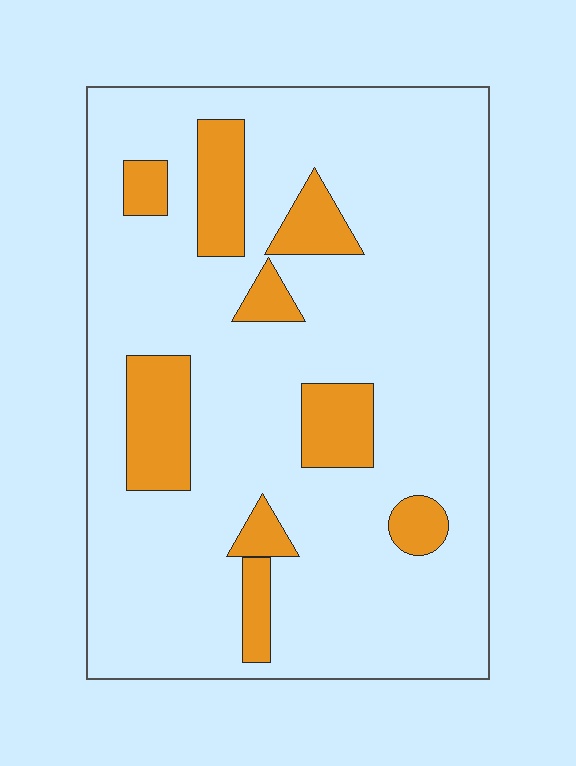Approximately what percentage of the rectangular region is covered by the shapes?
Approximately 15%.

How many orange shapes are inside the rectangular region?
9.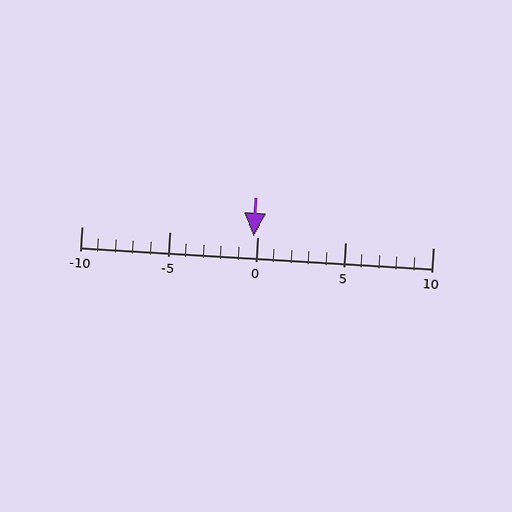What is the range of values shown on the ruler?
The ruler shows values from -10 to 10.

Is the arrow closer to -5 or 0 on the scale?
The arrow is closer to 0.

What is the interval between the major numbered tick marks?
The major tick marks are spaced 5 units apart.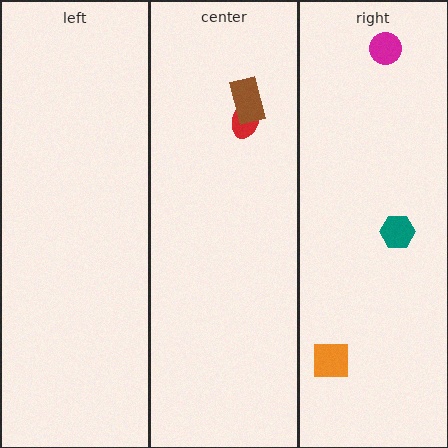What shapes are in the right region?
The magenta circle, the teal hexagon, the orange square.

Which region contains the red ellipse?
The center region.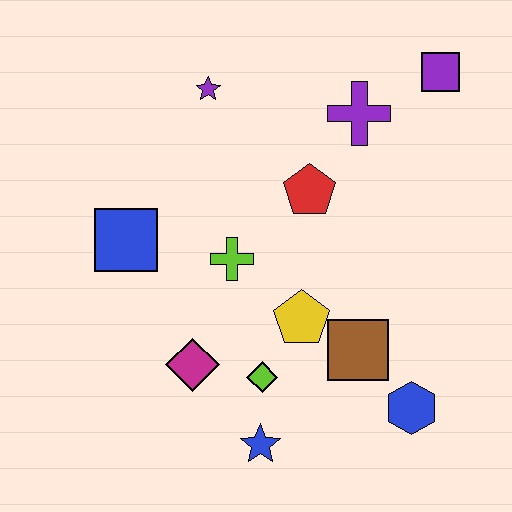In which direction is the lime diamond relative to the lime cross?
The lime diamond is below the lime cross.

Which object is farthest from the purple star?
The blue hexagon is farthest from the purple star.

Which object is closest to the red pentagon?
The purple cross is closest to the red pentagon.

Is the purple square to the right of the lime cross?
Yes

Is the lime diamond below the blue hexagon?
No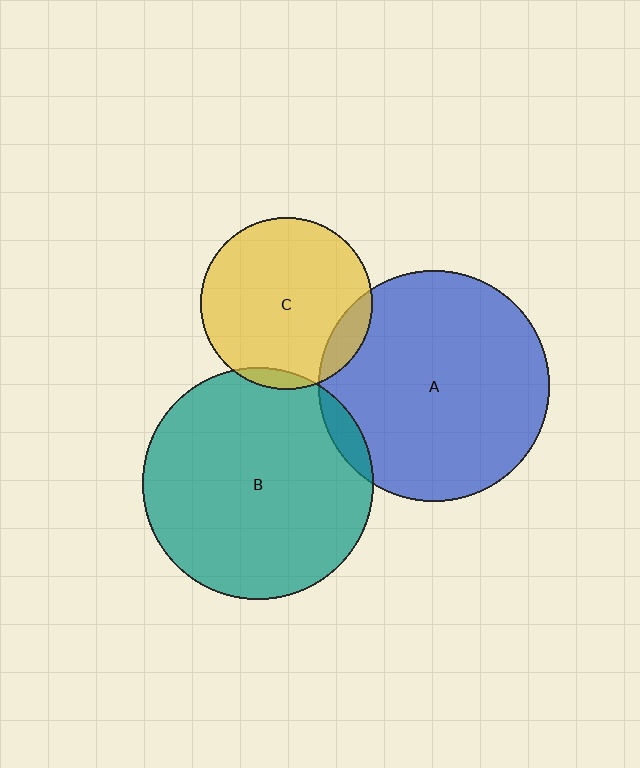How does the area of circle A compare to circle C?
Approximately 1.8 times.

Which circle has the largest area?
Circle B (teal).